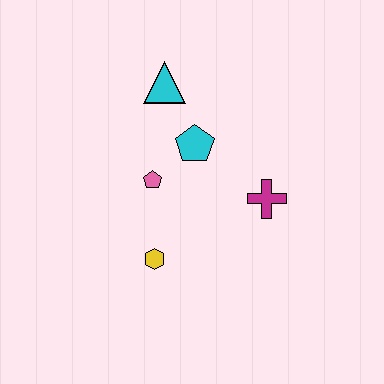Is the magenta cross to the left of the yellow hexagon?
No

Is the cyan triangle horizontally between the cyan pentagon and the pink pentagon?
Yes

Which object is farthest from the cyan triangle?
The yellow hexagon is farthest from the cyan triangle.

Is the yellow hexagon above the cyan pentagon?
No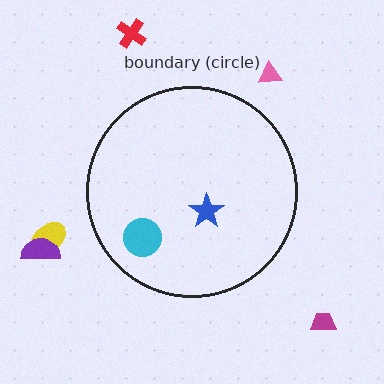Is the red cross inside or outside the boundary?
Outside.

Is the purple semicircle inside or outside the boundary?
Outside.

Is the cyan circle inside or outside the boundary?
Inside.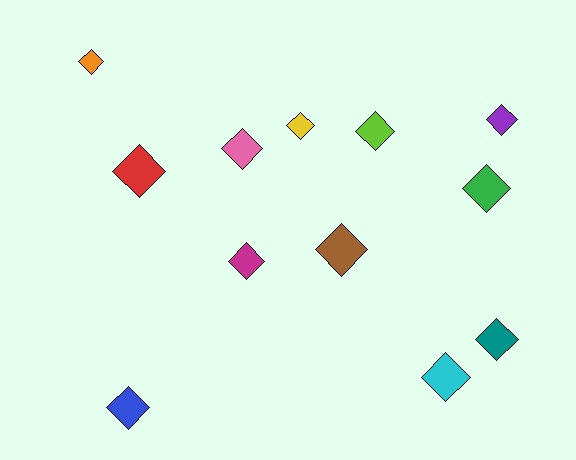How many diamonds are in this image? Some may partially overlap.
There are 12 diamonds.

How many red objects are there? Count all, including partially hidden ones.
There is 1 red object.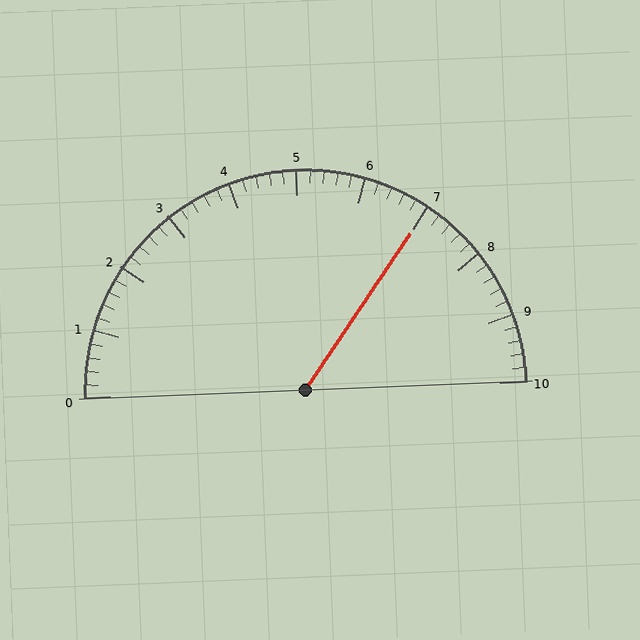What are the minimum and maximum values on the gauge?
The gauge ranges from 0 to 10.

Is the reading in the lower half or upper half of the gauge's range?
The reading is in the upper half of the range (0 to 10).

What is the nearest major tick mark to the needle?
The nearest major tick mark is 7.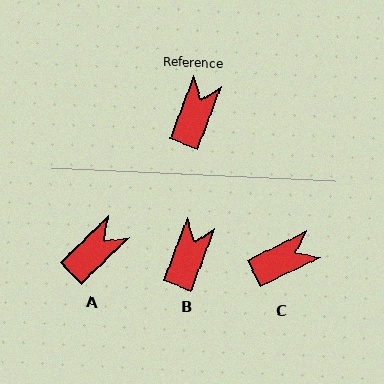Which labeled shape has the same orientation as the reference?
B.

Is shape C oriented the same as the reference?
No, it is off by about 42 degrees.